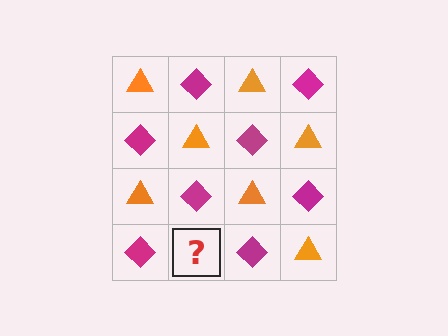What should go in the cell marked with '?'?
The missing cell should contain an orange triangle.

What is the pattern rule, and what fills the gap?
The rule is that it alternates orange triangle and magenta diamond in a checkerboard pattern. The gap should be filled with an orange triangle.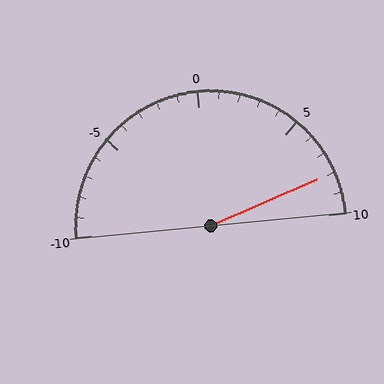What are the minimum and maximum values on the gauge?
The gauge ranges from -10 to 10.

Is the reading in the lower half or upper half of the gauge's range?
The reading is in the upper half of the range (-10 to 10).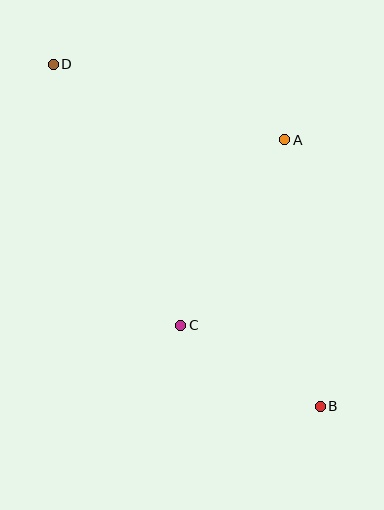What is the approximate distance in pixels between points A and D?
The distance between A and D is approximately 244 pixels.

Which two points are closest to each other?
Points B and C are closest to each other.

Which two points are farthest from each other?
Points B and D are farthest from each other.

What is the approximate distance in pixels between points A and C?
The distance between A and C is approximately 213 pixels.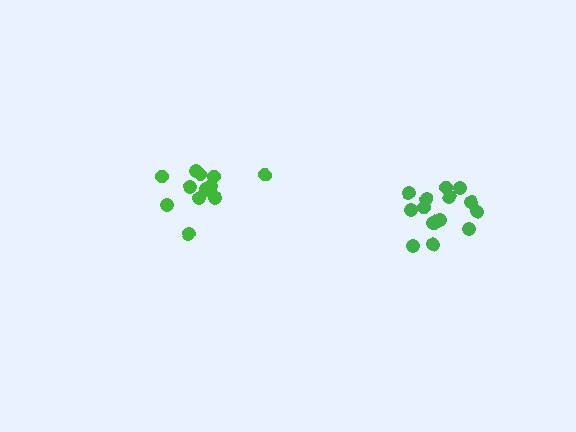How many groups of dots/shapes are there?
There are 2 groups.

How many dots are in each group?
Group 1: 14 dots, Group 2: 15 dots (29 total).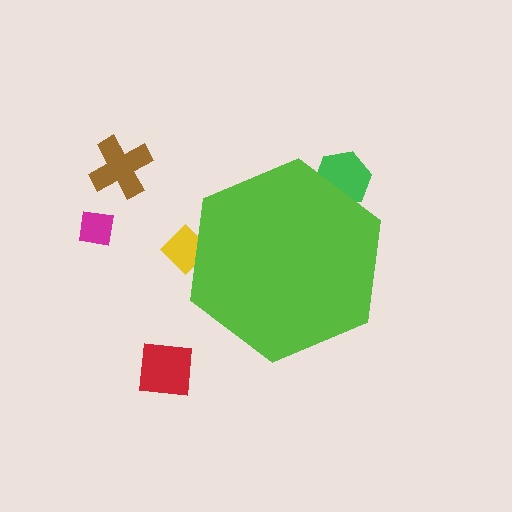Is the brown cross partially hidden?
No, the brown cross is fully visible.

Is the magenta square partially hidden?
No, the magenta square is fully visible.